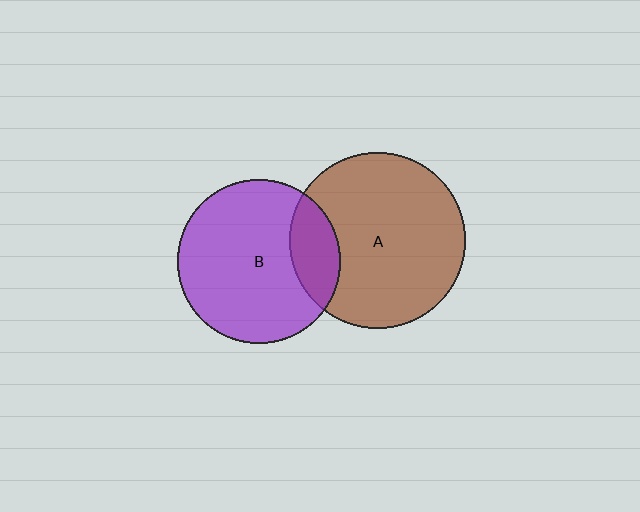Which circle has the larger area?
Circle A (brown).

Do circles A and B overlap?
Yes.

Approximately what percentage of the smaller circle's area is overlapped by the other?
Approximately 20%.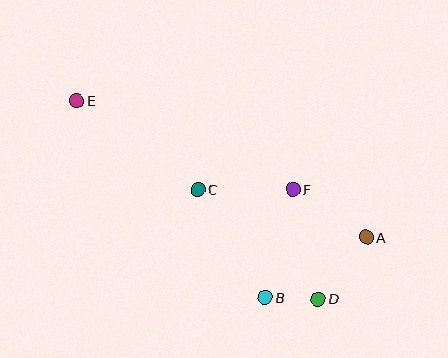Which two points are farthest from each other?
Points A and E are farthest from each other.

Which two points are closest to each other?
Points B and D are closest to each other.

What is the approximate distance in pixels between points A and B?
The distance between A and B is approximately 118 pixels.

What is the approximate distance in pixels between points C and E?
The distance between C and E is approximately 150 pixels.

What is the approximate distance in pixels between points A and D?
The distance between A and D is approximately 78 pixels.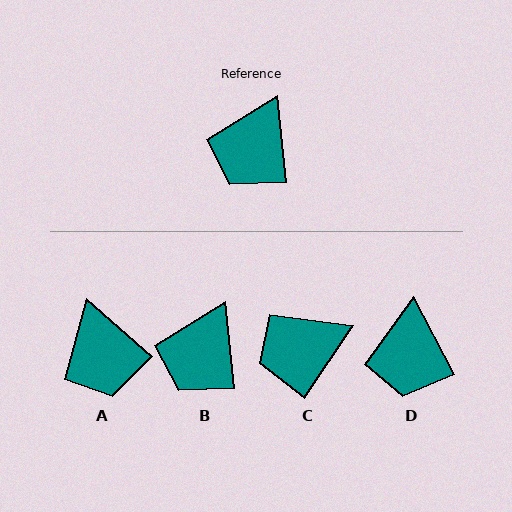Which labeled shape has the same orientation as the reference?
B.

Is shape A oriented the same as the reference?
No, it is off by about 43 degrees.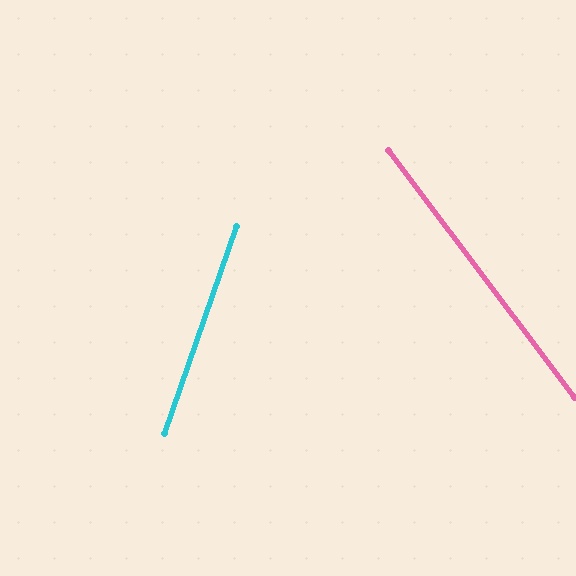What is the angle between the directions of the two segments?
Approximately 56 degrees.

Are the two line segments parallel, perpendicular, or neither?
Neither parallel nor perpendicular — they differ by about 56°.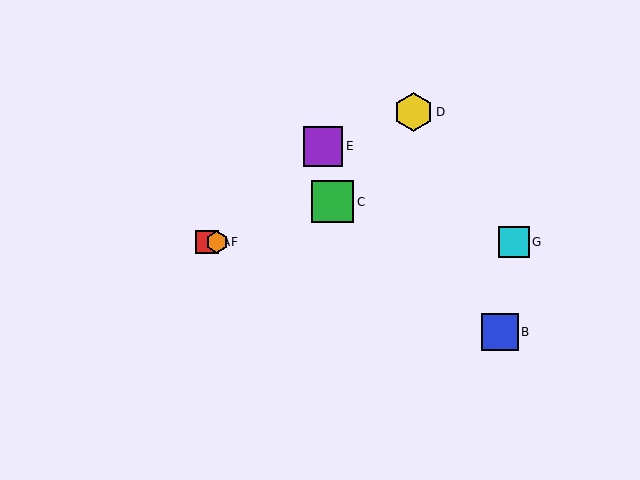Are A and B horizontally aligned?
No, A is at y≈242 and B is at y≈332.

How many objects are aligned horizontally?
3 objects (A, F, G) are aligned horizontally.